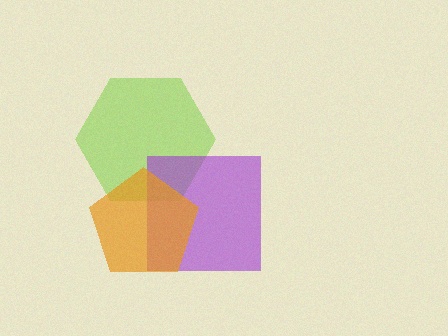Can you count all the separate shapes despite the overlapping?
Yes, there are 3 separate shapes.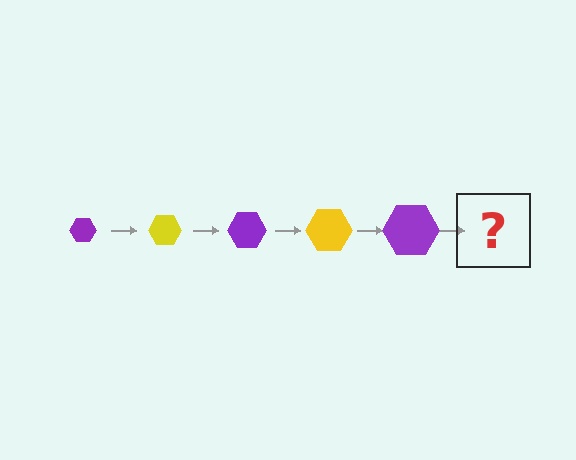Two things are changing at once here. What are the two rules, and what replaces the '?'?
The two rules are that the hexagon grows larger each step and the color cycles through purple and yellow. The '?' should be a yellow hexagon, larger than the previous one.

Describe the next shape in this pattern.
It should be a yellow hexagon, larger than the previous one.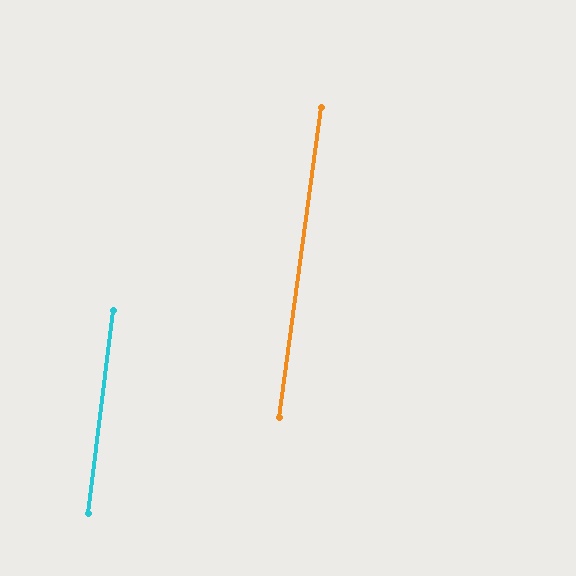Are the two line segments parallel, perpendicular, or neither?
Parallel — their directions differ by only 0.7°.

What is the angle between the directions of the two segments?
Approximately 1 degree.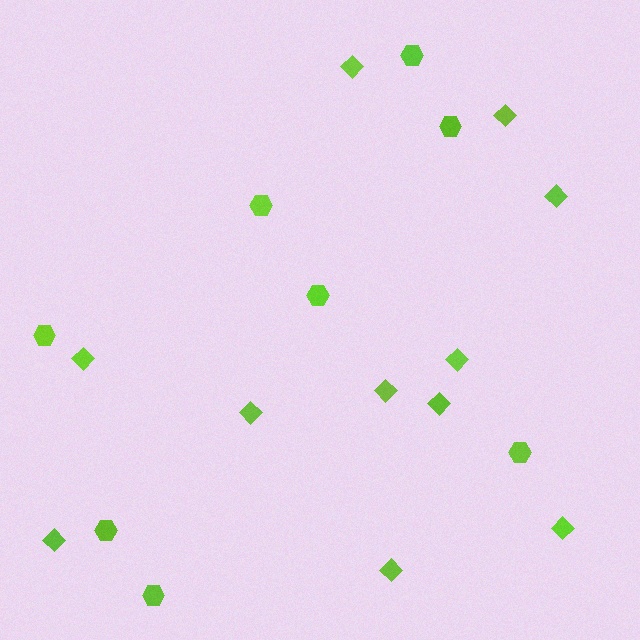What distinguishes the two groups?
There are 2 groups: one group of hexagons (8) and one group of diamonds (11).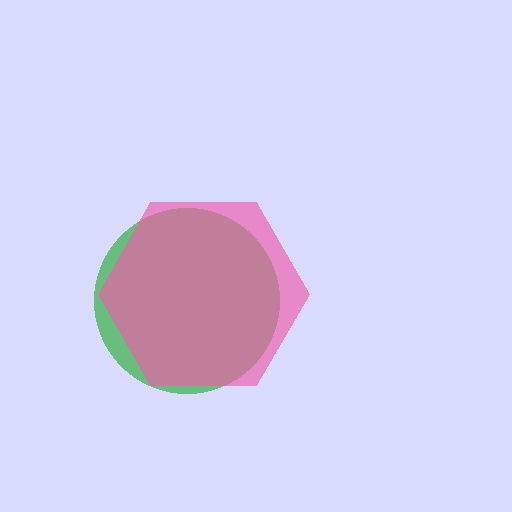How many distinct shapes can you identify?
There are 2 distinct shapes: a green circle, a pink hexagon.